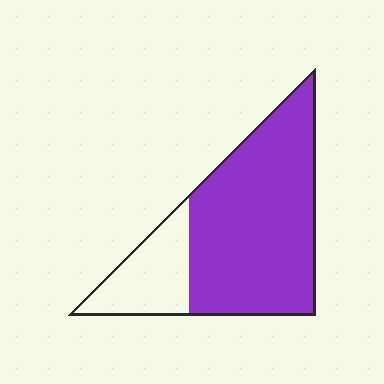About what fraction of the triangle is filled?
About three quarters (3/4).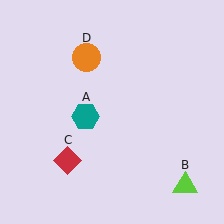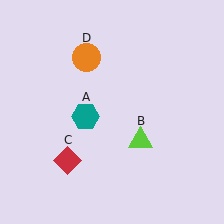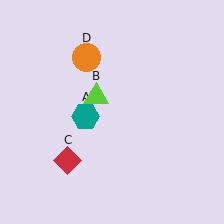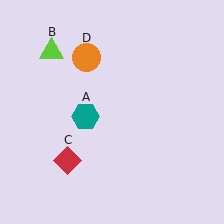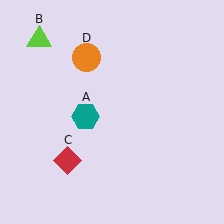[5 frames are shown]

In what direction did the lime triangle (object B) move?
The lime triangle (object B) moved up and to the left.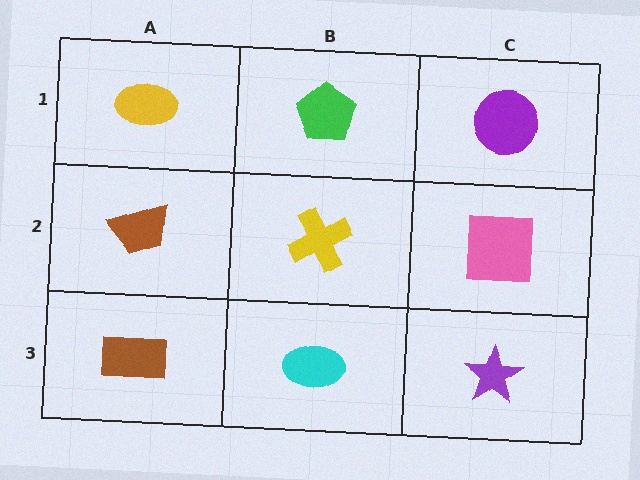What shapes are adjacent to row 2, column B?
A green pentagon (row 1, column B), a cyan ellipse (row 3, column B), a brown trapezoid (row 2, column A), a pink square (row 2, column C).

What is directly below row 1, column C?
A pink square.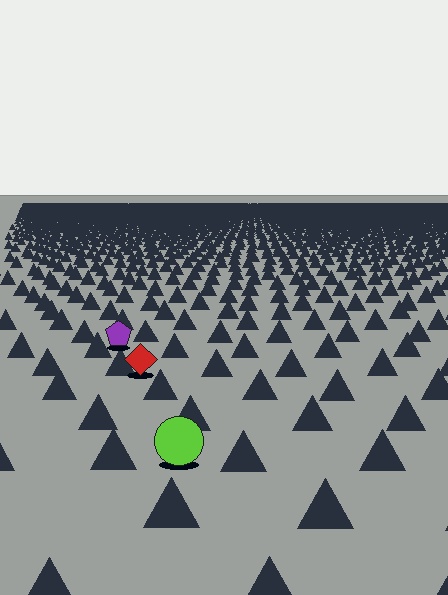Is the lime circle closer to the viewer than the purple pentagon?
Yes. The lime circle is closer — you can tell from the texture gradient: the ground texture is coarser near it.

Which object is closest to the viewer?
The lime circle is closest. The texture marks near it are larger and more spread out.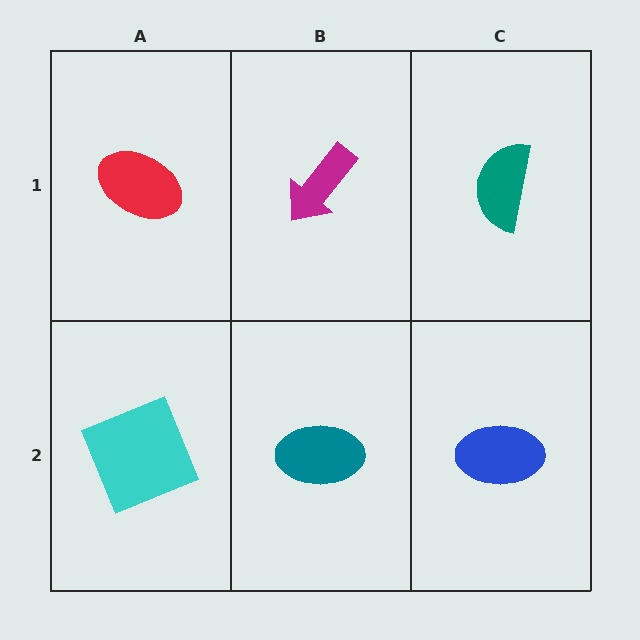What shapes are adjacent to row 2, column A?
A red ellipse (row 1, column A), a teal ellipse (row 2, column B).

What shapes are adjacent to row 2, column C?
A teal semicircle (row 1, column C), a teal ellipse (row 2, column B).